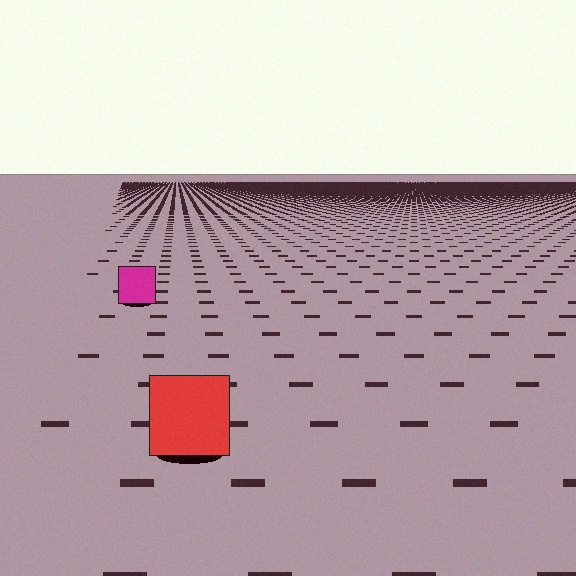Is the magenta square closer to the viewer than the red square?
No. The red square is closer — you can tell from the texture gradient: the ground texture is coarser near it.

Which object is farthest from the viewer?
The magenta square is farthest from the viewer. It appears smaller and the ground texture around it is denser.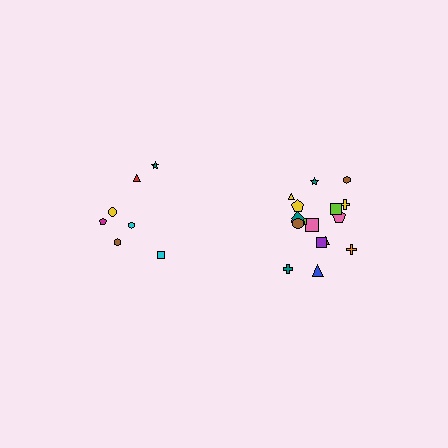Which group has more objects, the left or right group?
The right group.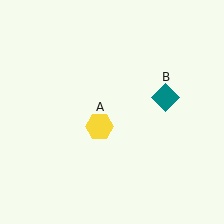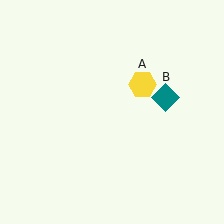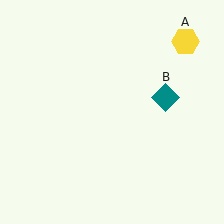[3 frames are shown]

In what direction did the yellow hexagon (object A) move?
The yellow hexagon (object A) moved up and to the right.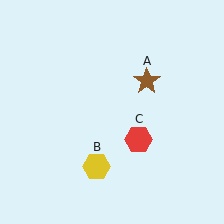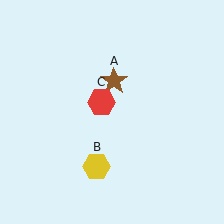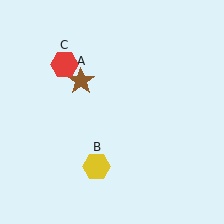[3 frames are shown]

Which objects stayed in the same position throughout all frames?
Yellow hexagon (object B) remained stationary.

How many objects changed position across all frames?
2 objects changed position: brown star (object A), red hexagon (object C).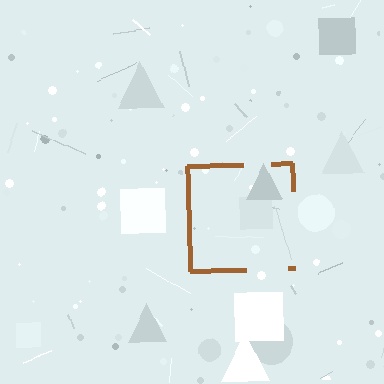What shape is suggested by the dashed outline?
The dashed outline suggests a square.